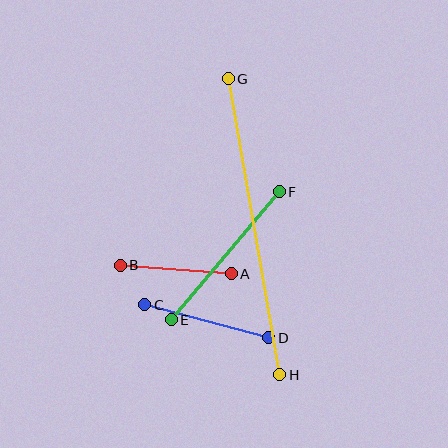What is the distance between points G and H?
The distance is approximately 300 pixels.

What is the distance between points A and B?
The distance is approximately 111 pixels.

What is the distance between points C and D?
The distance is approximately 128 pixels.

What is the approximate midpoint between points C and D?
The midpoint is at approximately (207, 321) pixels.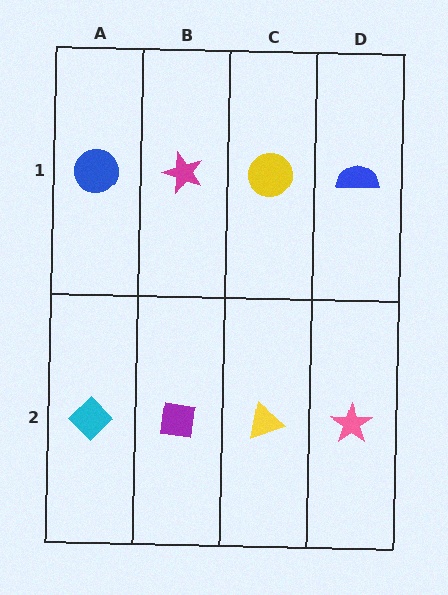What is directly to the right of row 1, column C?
A blue semicircle.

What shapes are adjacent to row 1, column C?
A yellow triangle (row 2, column C), a magenta star (row 1, column B), a blue semicircle (row 1, column D).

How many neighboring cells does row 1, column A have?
2.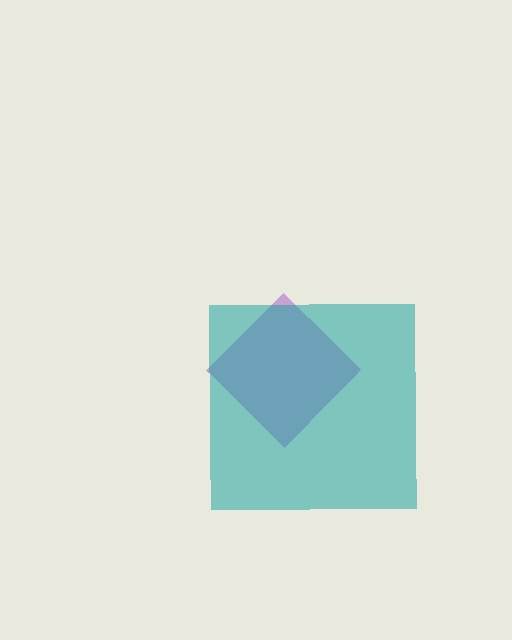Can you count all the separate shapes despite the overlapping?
Yes, there are 2 separate shapes.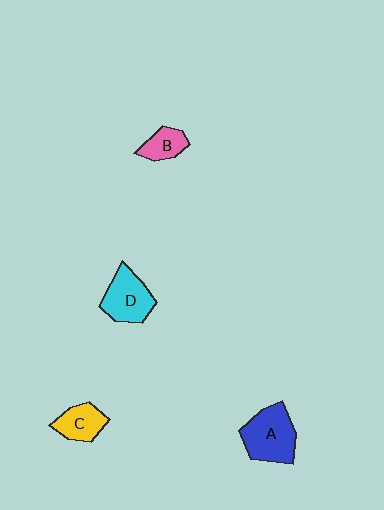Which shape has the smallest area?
Shape B (pink).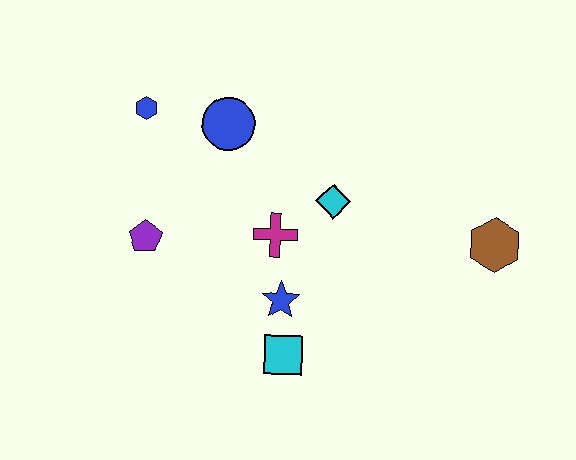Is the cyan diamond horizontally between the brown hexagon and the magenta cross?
Yes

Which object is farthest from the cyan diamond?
The blue hexagon is farthest from the cyan diamond.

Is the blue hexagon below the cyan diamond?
No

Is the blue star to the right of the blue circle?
Yes